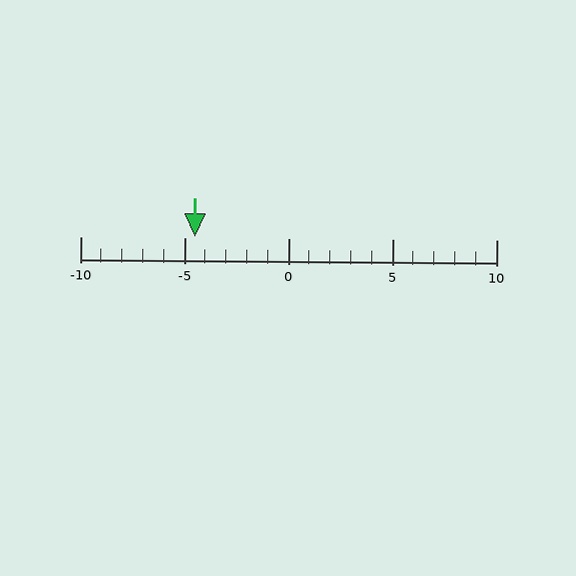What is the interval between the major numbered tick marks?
The major tick marks are spaced 5 units apart.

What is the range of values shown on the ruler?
The ruler shows values from -10 to 10.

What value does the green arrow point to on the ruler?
The green arrow points to approximately -4.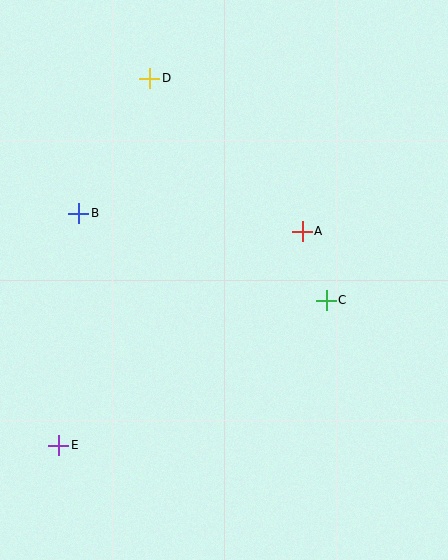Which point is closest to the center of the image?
Point A at (302, 231) is closest to the center.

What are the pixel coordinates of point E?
Point E is at (59, 445).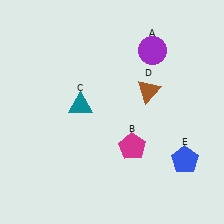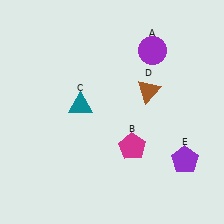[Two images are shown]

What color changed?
The pentagon (E) changed from blue in Image 1 to purple in Image 2.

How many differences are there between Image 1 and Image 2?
There is 1 difference between the two images.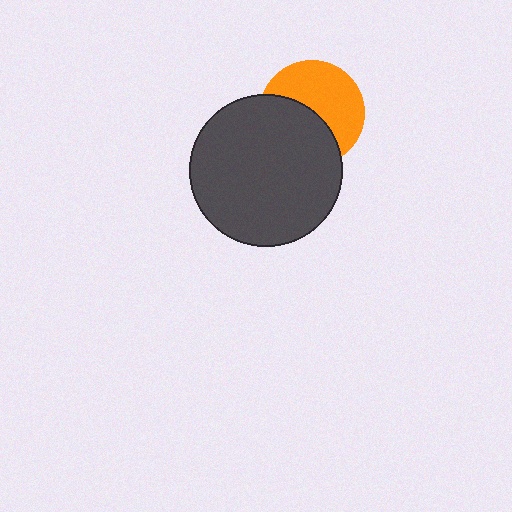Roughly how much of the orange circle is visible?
About half of it is visible (roughly 54%).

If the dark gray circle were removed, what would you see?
You would see the complete orange circle.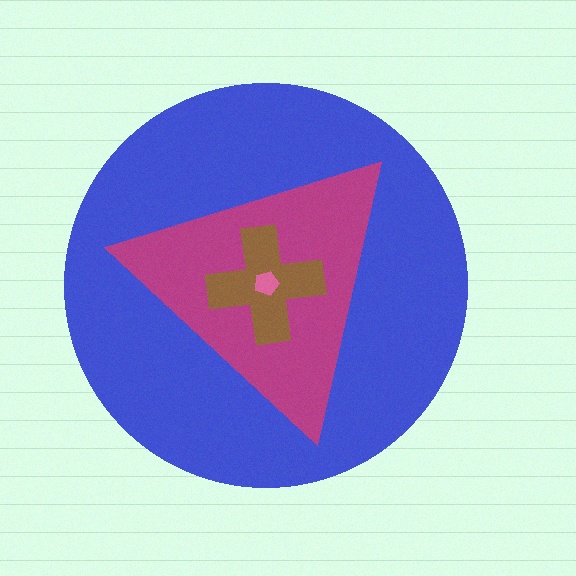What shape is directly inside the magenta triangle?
The brown cross.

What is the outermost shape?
The blue circle.